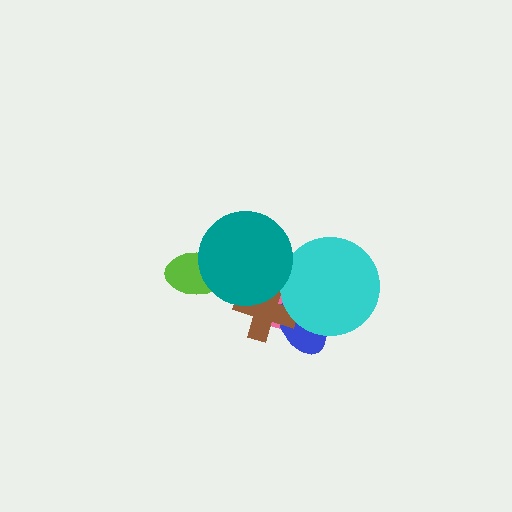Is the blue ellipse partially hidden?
Yes, it is partially covered by another shape.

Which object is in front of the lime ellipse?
The teal circle is in front of the lime ellipse.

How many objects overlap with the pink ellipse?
4 objects overlap with the pink ellipse.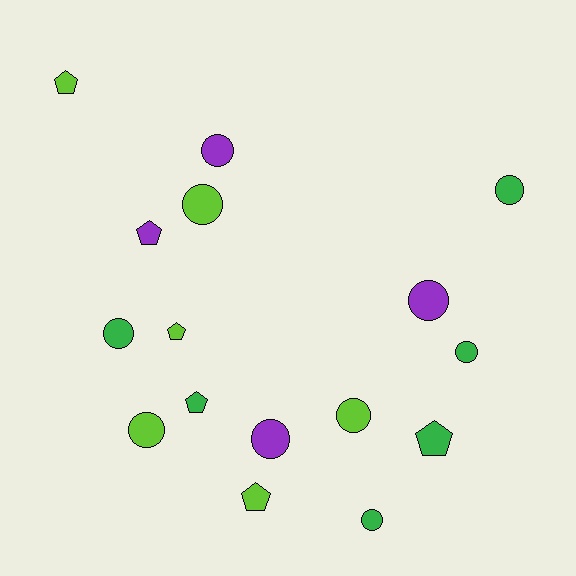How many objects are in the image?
There are 16 objects.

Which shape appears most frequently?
Circle, with 10 objects.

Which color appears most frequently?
Lime, with 6 objects.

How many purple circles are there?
There are 3 purple circles.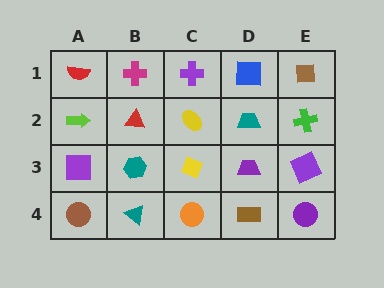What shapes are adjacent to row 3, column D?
A teal trapezoid (row 2, column D), a brown rectangle (row 4, column D), a yellow diamond (row 3, column C), a purple square (row 3, column E).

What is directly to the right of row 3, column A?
A teal hexagon.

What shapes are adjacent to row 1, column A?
A lime arrow (row 2, column A), a magenta cross (row 1, column B).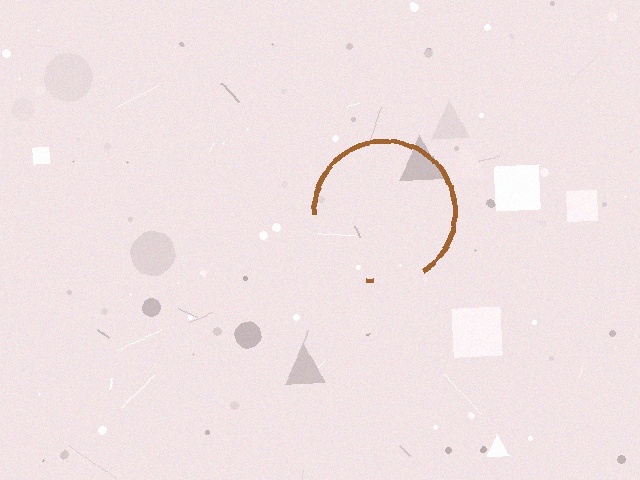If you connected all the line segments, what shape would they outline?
They would outline a circle.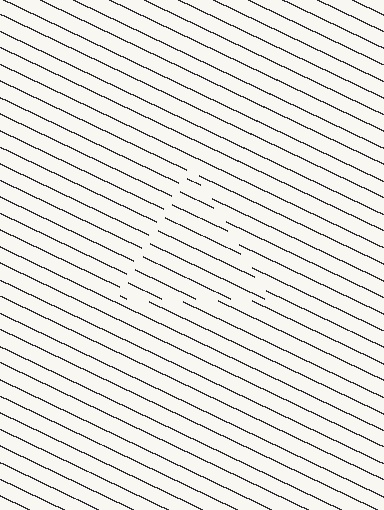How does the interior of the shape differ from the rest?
The interior of the shape contains the same grating, shifted by half a period — the contour is defined by the phase discontinuity where line-ends from the inner and outer gratings abut.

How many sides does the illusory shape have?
3 sides — the line-ends trace a triangle.